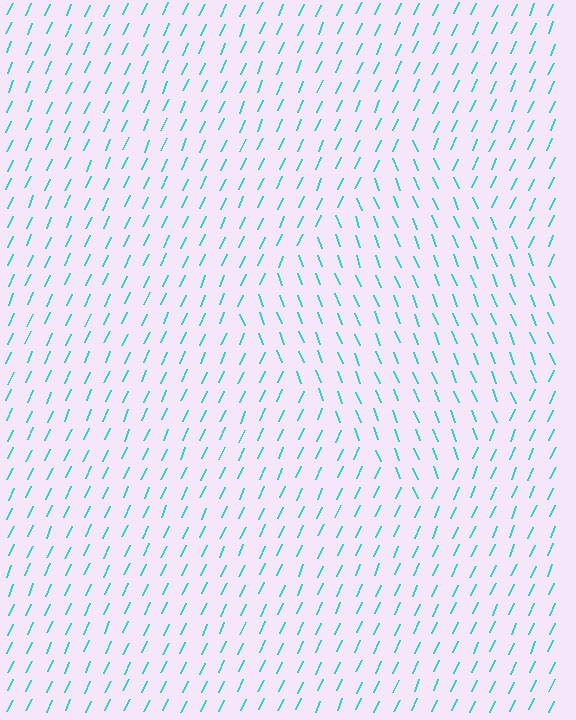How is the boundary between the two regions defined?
The boundary is defined purely by a change in line orientation (approximately 45 degrees difference). All lines are the same color and thickness.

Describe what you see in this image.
The image is filled with small cyan line segments. A diamond region in the image has lines oriented differently from the surrounding lines, creating a visible texture boundary.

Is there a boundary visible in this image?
Yes, there is a texture boundary formed by a change in line orientation.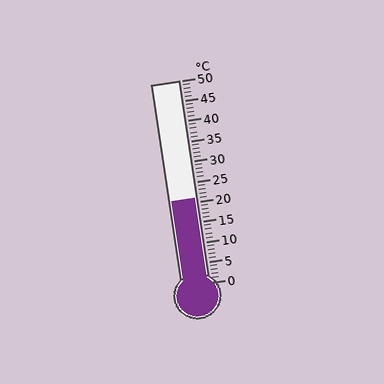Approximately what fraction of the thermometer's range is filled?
The thermometer is filled to approximately 40% of its range.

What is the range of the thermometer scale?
The thermometer scale ranges from 0°C to 50°C.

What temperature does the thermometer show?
The thermometer shows approximately 21°C.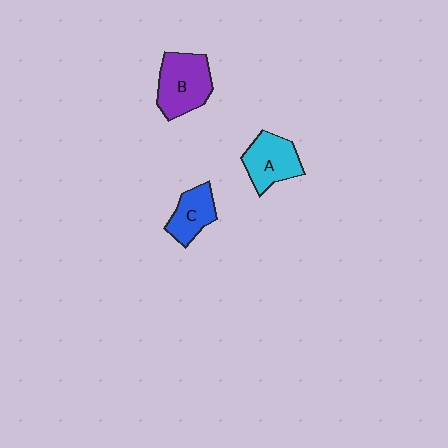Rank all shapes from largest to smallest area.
From largest to smallest: B (purple), A (cyan), C (blue).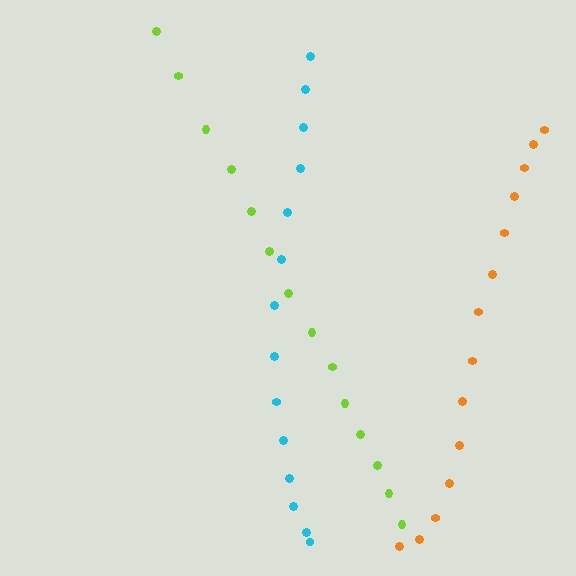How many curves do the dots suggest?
There are 3 distinct paths.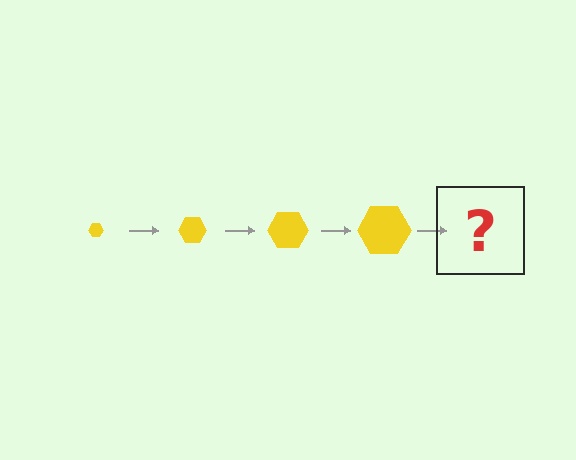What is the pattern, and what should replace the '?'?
The pattern is that the hexagon gets progressively larger each step. The '?' should be a yellow hexagon, larger than the previous one.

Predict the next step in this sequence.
The next step is a yellow hexagon, larger than the previous one.